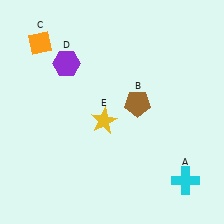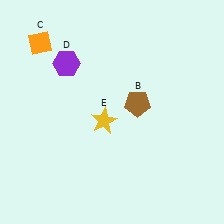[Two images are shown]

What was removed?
The cyan cross (A) was removed in Image 2.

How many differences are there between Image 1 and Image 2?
There is 1 difference between the two images.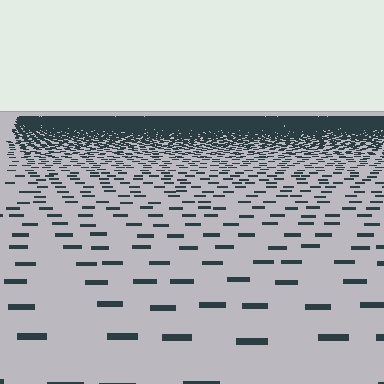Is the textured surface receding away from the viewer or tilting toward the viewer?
The surface is receding away from the viewer. Texture elements get smaller and denser toward the top.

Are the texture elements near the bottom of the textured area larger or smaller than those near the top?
Larger. Near the bottom, elements are closer to the viewer and appear at a bigger on-screen size.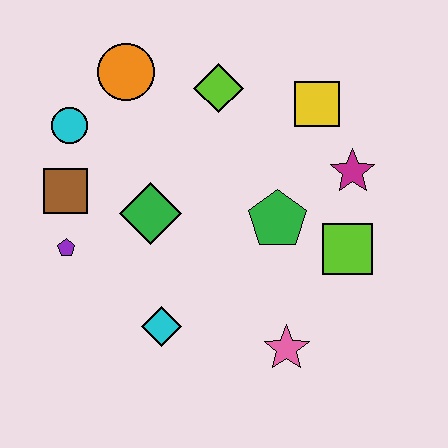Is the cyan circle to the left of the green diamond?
Yes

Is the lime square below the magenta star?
Yes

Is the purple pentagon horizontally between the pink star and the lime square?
No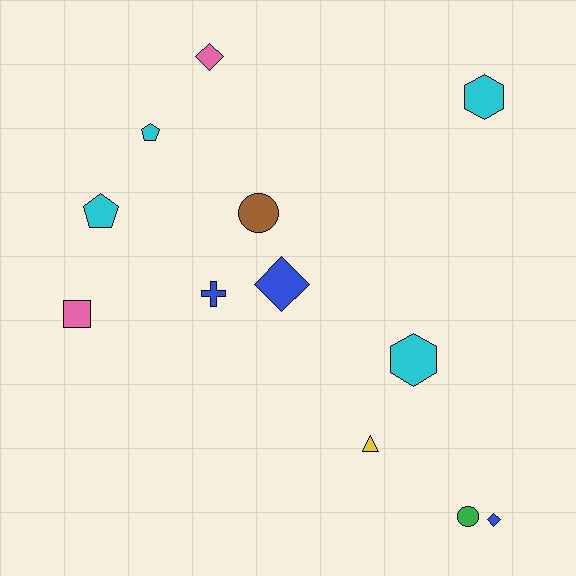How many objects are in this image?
There are 12 objects.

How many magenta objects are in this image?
There are no magenta objects.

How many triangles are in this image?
There is 1 triangle.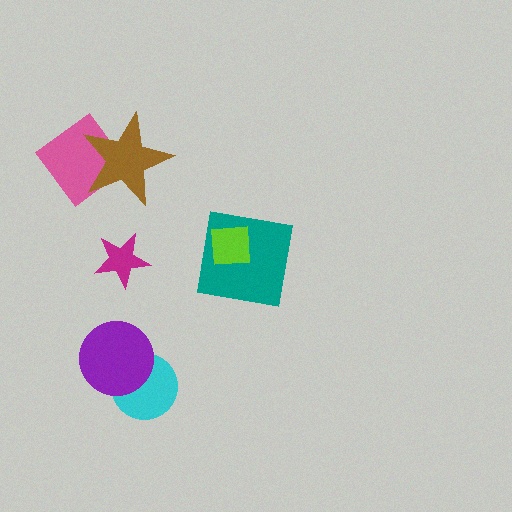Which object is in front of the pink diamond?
The brown star is in front of the pink diamond.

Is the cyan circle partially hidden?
Yes, it is partially covered by another shape.